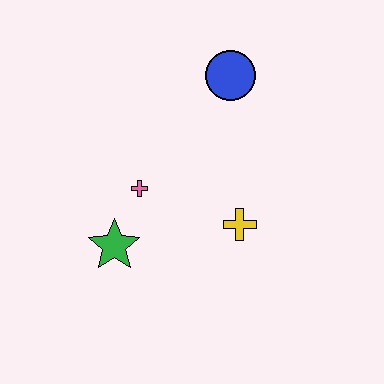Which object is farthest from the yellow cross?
The blue circle is farthest from the yellow cross.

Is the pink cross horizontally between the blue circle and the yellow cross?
No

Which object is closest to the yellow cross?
The pink cross is closest to the yellow cross.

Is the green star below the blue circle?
Yes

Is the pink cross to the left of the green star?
No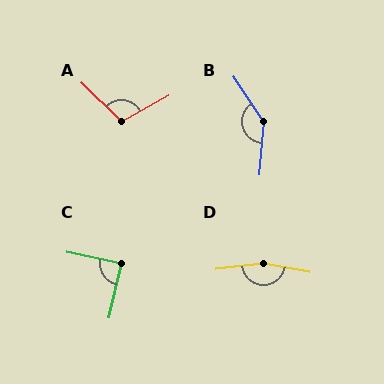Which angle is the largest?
D, at approximately 163 degrees.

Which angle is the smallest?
C, at approximately 89 degrees.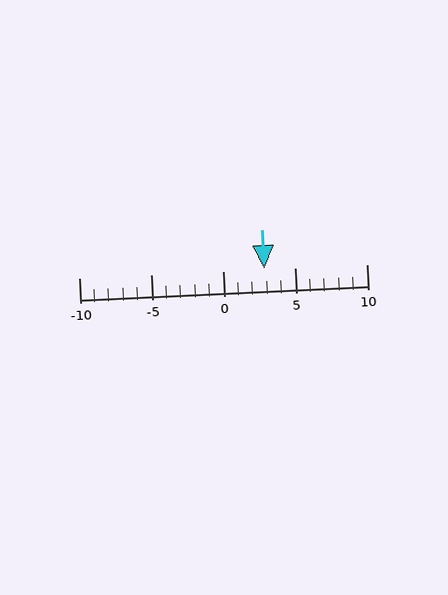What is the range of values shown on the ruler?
The ruler shows values from -10 to 10.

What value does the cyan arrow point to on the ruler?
The cyan arrow points to approximately 3.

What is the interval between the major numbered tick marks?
The major tick marks are spaced 5 units apart.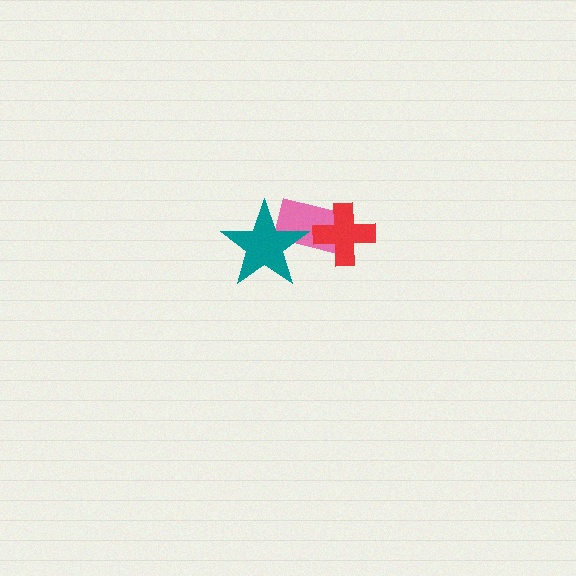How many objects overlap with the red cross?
1 object overlaps with the red cross.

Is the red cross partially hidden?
No, no other shape covers it.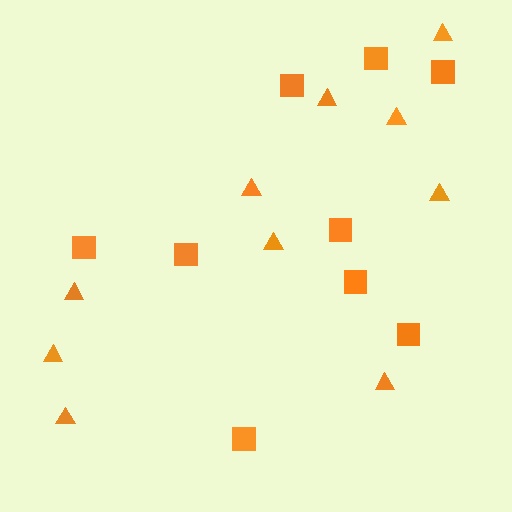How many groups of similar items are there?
There are 2 groups: one group of squares (9) and one group of triangles (10).